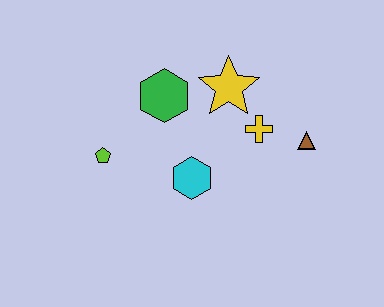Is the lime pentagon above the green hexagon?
No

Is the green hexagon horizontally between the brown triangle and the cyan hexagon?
No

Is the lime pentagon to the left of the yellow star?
Yes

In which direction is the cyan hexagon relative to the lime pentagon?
The cyan hexagon is to the right of the lime pentagon.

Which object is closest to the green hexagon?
The yellow star is closest to the green hexagon.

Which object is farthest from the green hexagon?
The brown triangle is farthest from the green hexagon.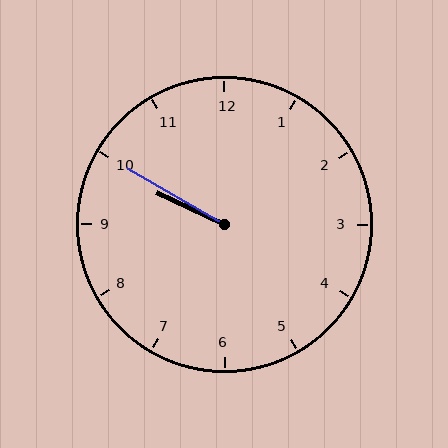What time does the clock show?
9:50.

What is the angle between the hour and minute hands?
Approximately 5 degrees.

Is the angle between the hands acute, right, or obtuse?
It is acute.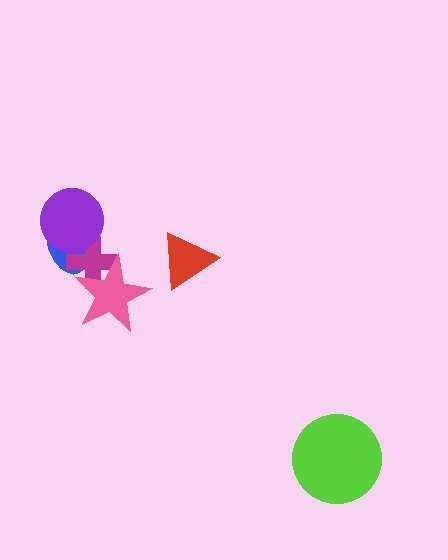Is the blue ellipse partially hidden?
Yes, it is partially covered by another shape.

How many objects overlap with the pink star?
1 object overlaps with the pink star.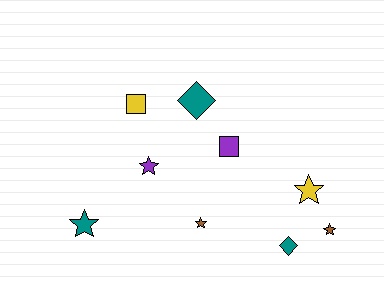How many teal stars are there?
There is 1 teal star.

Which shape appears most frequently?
Star, with 5 objects.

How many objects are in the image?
There are 9 objects.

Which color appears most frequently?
Teal, with 3 objects.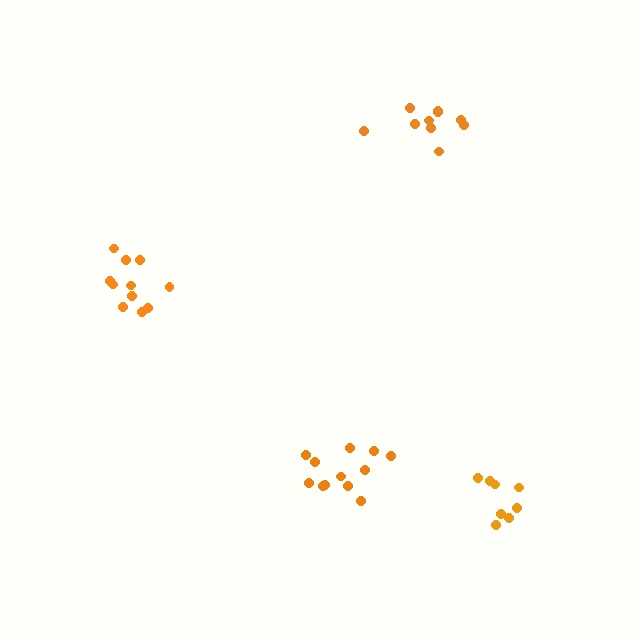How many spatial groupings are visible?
There are 4 spatial groupings.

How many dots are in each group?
Group 1: 12 dots, Group 2: 10 dots, Group 3: 11 dots, Group 4: 8 dots (41 total).